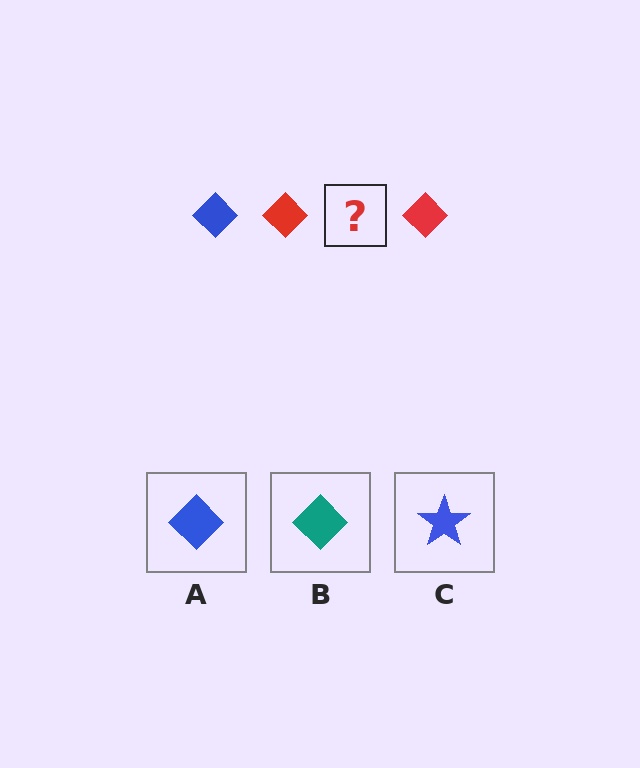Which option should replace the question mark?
Option A.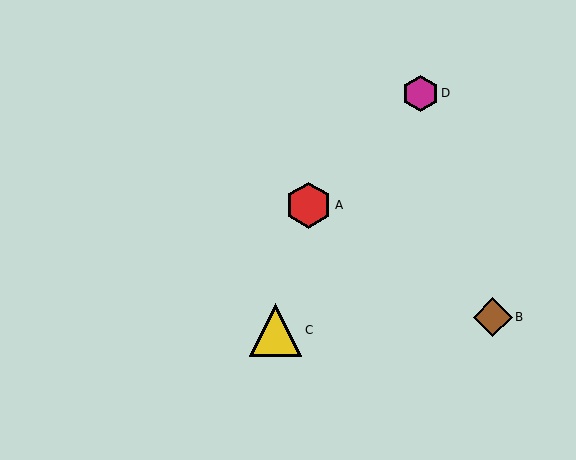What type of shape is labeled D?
Shape D is a magenta hexagon.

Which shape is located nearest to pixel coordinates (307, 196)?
The red hexagon (labeled A) at (308, 205) is nearest to that location.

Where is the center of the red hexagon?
The center of the red hexagon is at (308, 205).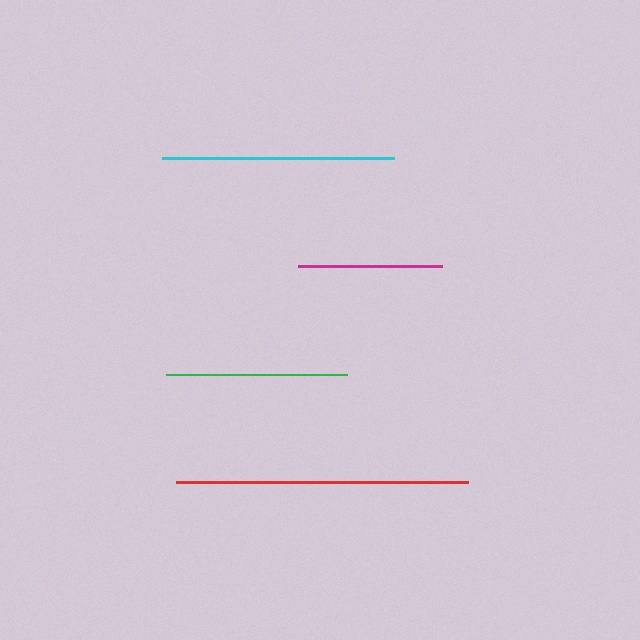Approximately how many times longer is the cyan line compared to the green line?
The cyan line is approximately 1.3 times the length of the green line.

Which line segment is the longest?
The red line is the longest at approximately 292 pixels.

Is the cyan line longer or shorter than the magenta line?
The cyan line is longer than the magenta line.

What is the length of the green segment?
The green segment is approximately 181 pixels long.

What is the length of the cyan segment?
The cyan segment is approximately 232 pixels long.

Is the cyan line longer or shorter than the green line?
The cyan line is longer than the green line.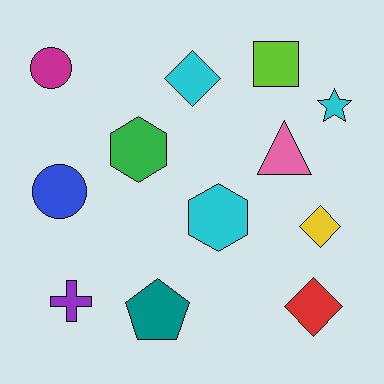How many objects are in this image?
There are 12 objects.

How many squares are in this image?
There is 1 square.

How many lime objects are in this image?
There is 1 lime object.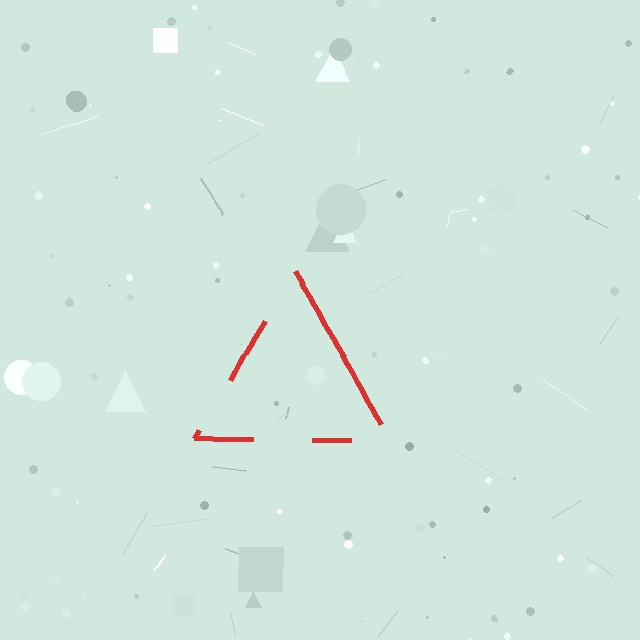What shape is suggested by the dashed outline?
The dashed outline suggests a triangle.